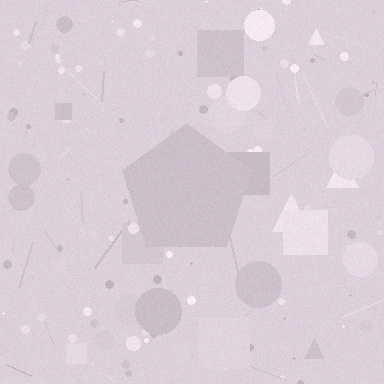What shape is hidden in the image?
A pentagon is hidden in the image.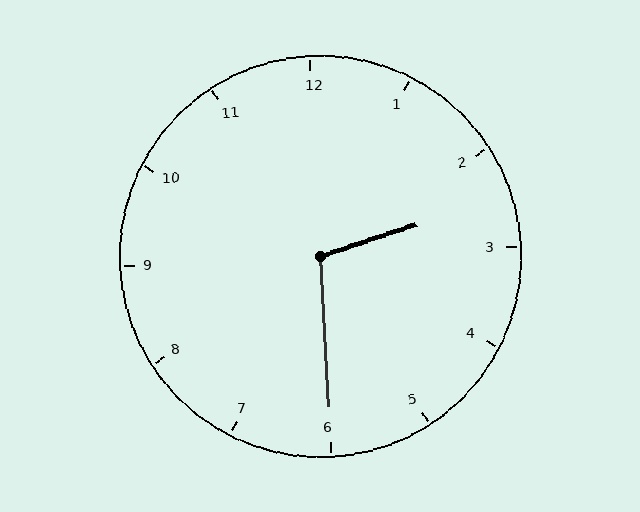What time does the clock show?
2:30.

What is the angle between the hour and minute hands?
Approximately 105 degrees.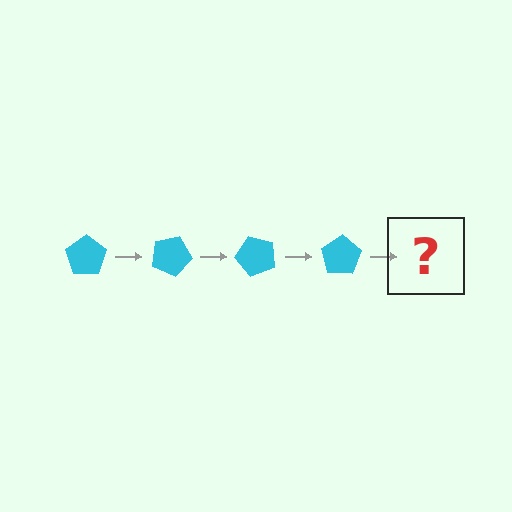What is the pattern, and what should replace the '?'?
The pattern is that the pentagon rotates 25 degrees each step. The '?' should be a cyan pentagon rotated 100 degrees.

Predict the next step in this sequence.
The next step is a cyan pentagon rotated 100 degrees.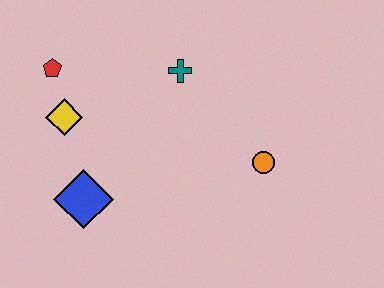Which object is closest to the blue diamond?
The yellow diamond is closest to the blue diamond.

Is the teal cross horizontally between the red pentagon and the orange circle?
Yes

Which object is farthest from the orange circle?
The red pentagon is farthest from the orange circle.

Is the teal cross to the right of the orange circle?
No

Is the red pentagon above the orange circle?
Yes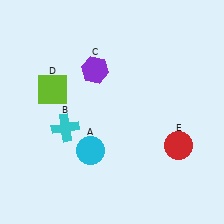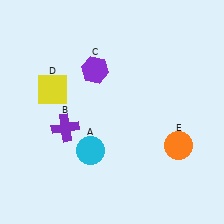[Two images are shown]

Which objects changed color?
B changed from cyan to purple. D changed from lime to yellow. E changed from red to orange.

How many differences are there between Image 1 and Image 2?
There are 3 differences between the two images.